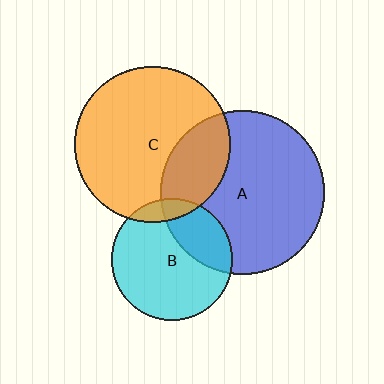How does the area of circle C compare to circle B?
Approximately 1.7 times.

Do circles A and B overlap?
Yes.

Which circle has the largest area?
Circle A (blue).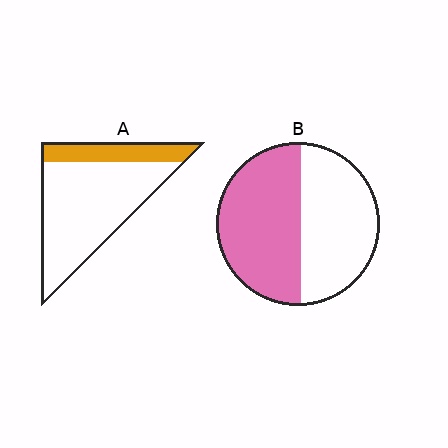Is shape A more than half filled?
No.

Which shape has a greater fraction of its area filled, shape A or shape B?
Shape B.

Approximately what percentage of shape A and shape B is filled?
A is approximately 25% and B is approximately 50%.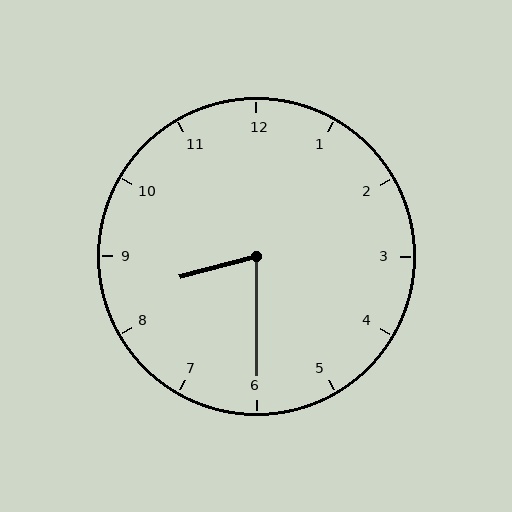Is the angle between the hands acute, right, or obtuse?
It is acute.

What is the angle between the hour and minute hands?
Approximately 75 degrees.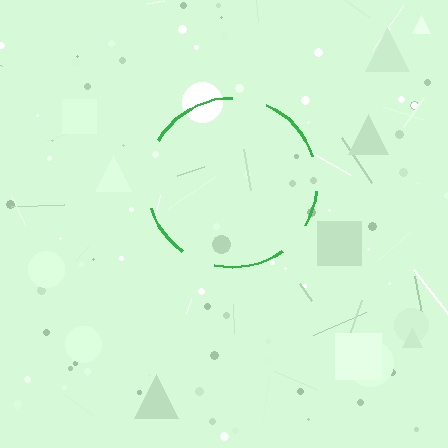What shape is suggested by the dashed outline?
The dashed outline suggests a circle.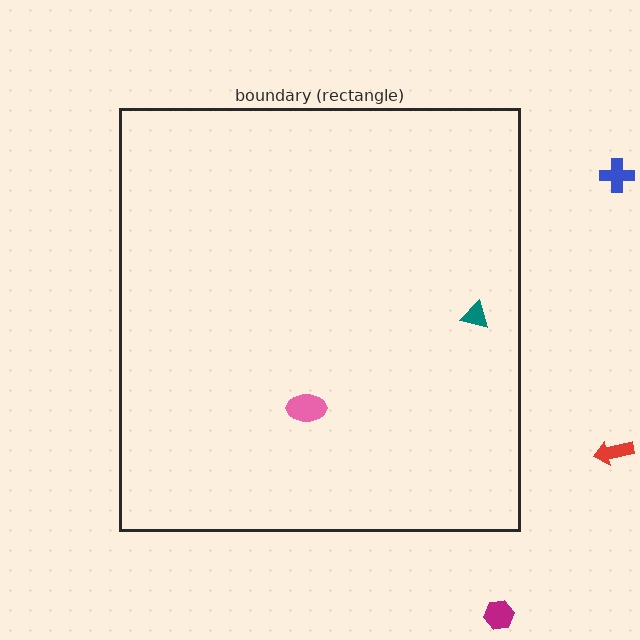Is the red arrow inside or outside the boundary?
Outside.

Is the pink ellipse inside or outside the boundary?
Inside.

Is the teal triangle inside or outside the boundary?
Inside.